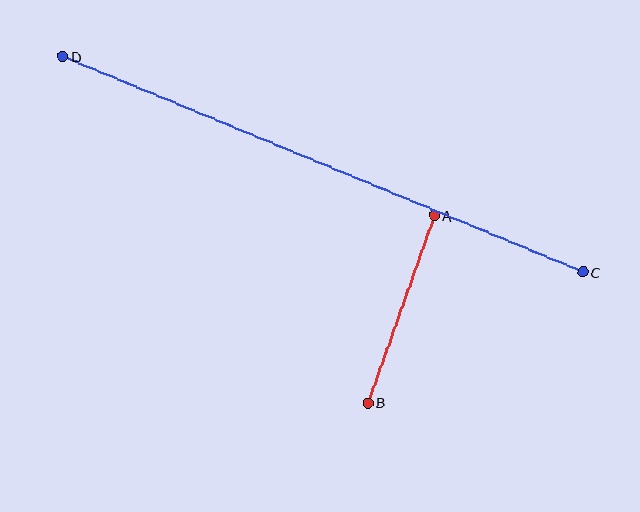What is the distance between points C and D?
The distance is approximately 563 pixels.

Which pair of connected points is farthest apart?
Points C and D are farthest apart.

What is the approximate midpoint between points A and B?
The midpoint is at approximately (401, 309) pixels.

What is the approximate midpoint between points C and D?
The midpoint is at approximately (322, 164) pixels.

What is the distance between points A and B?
The distance is approximately 199 pixels.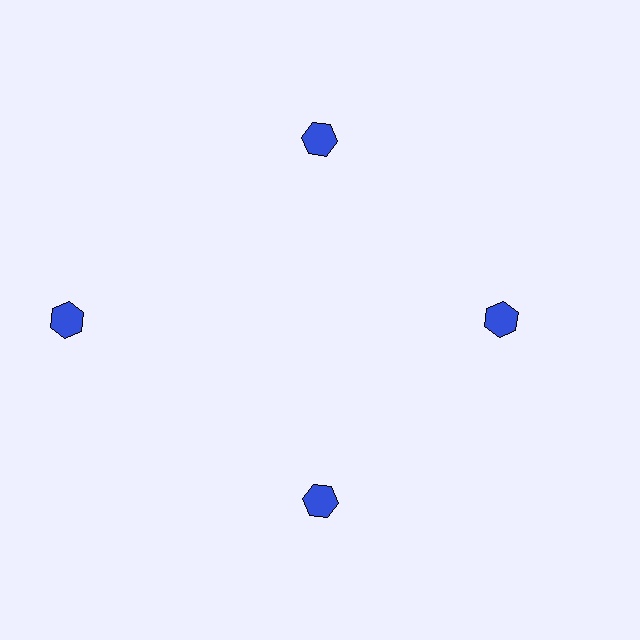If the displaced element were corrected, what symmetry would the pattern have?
It would have 4-fold rotational symmetry — the pattern would map onto itself every 90 degrees.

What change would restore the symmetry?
The symmetry would be restored by moving it inward, back onto the ring so that all 4 hexagons sit at equal angles and equal distance from the center.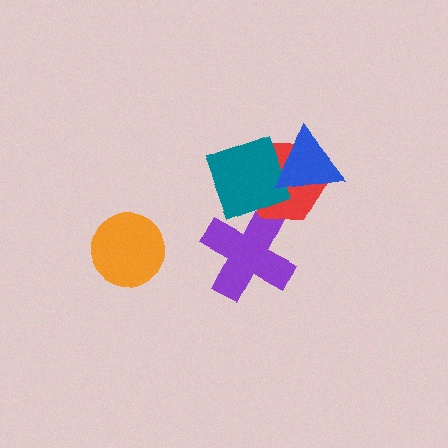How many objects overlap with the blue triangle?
2 objects overlap with the blue triangle.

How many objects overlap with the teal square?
2 objects overlap with the teal square.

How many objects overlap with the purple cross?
1 object overlaps with the purple cross.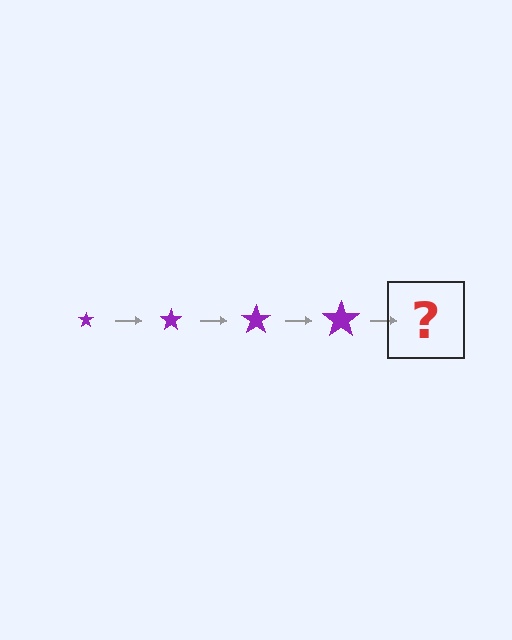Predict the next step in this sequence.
The next step is a purple star, larger than the previous one.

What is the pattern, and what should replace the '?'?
The pattern is that the star gets progressively larger each step. The '?' should be a purple star, larger than the previous one.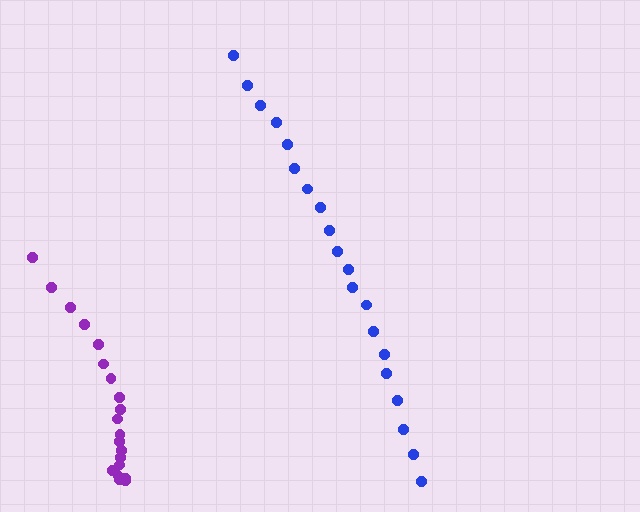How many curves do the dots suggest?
There are 2 distinct paths.